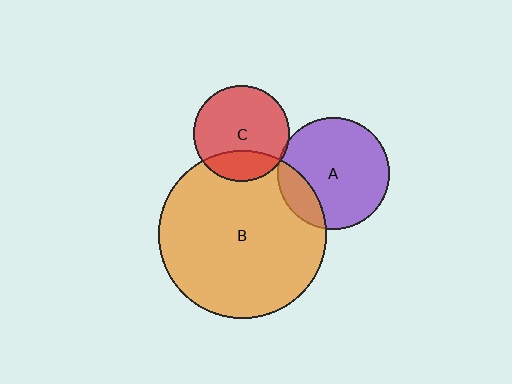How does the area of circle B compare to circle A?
Approximately 2.3 times.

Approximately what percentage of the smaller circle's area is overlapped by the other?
Approximately 5%.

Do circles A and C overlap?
Yes.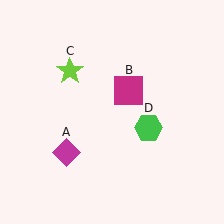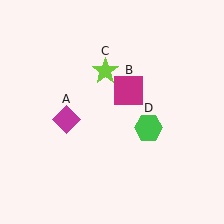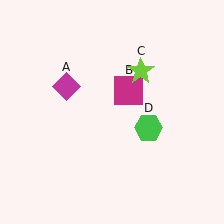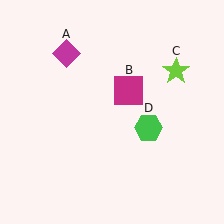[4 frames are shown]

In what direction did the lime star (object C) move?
The lime star (object C) moved right.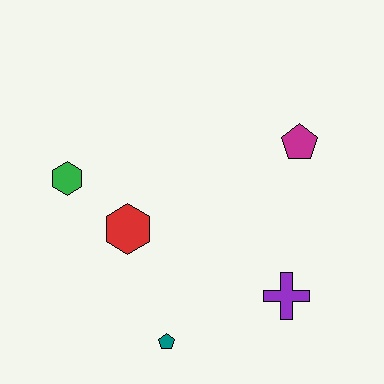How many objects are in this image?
There are 5 objects.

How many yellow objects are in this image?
There are no yellow objects.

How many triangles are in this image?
There are no triangles.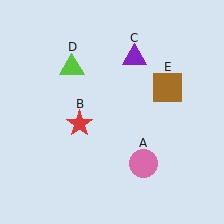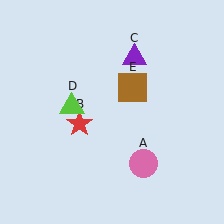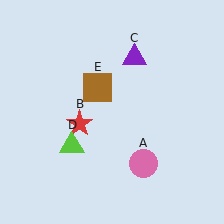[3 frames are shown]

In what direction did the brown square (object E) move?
The brown square (object E) moved left.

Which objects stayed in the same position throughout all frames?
Pink circle (object A) and red star (object B) and purple triangle (object C) remained stationary.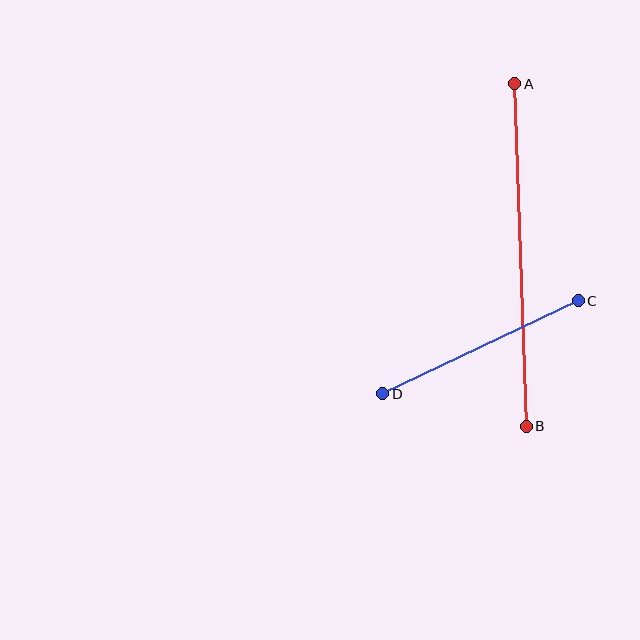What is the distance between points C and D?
The distance is approximately 216 pixels.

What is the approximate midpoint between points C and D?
The midpoint is at approximately (481, 347) pixels.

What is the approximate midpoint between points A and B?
The midpoint is at approximately (520, 255) pixels.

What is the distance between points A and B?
The distance is approximately 343 pixels.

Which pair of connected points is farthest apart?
Points A and B are farthest apart.